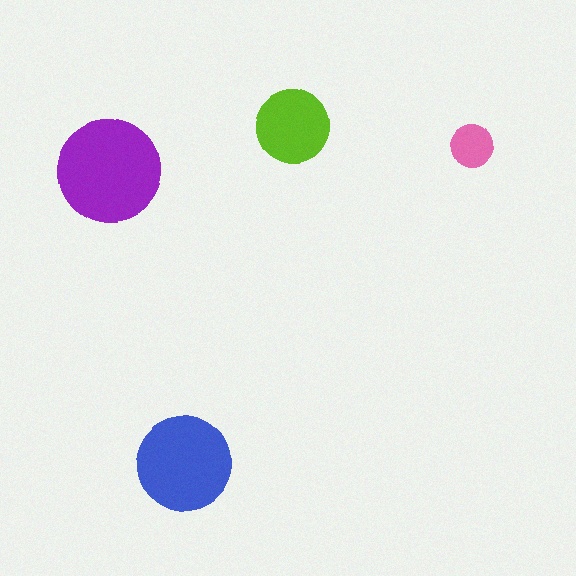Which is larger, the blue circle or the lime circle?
The blue one.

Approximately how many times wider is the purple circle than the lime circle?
About 1.5 times wider.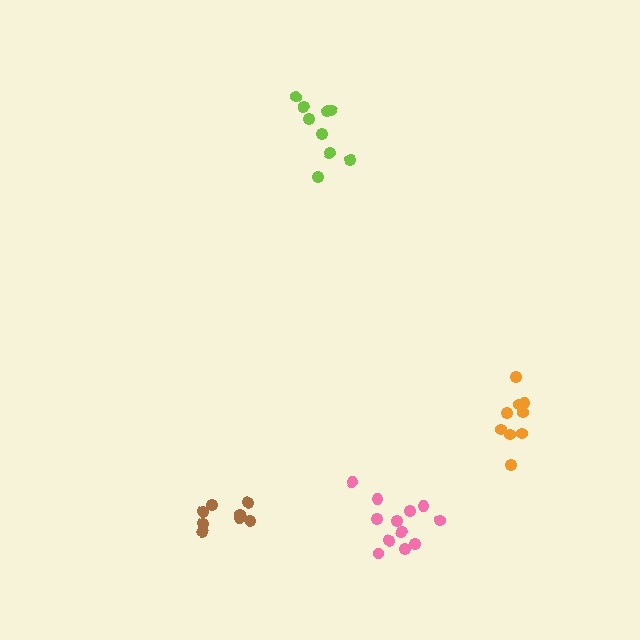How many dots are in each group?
Group 1: 12 dots, Group 2: 9 dots, Group 3: 9 dots, Group 4: 8 dots (38 total).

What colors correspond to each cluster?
The clusters are colored: pink, orange, lime, brown.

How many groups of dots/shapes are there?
There are 4 groups.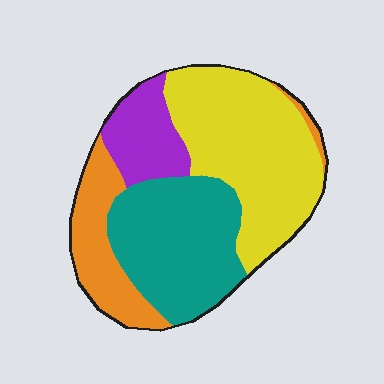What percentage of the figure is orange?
Orange takes up less than a quarter of the figure.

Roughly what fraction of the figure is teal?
Teal takes up between a quarter and a half of the figure.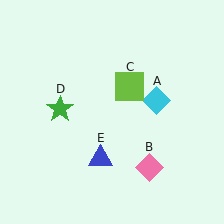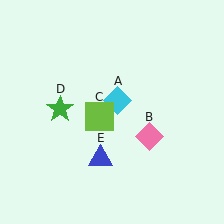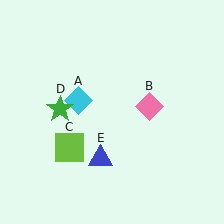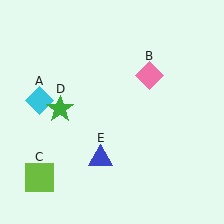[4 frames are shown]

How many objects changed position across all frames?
3 objects changed position: cyan diamond (object A), pink diamond (object B), lime square (object C).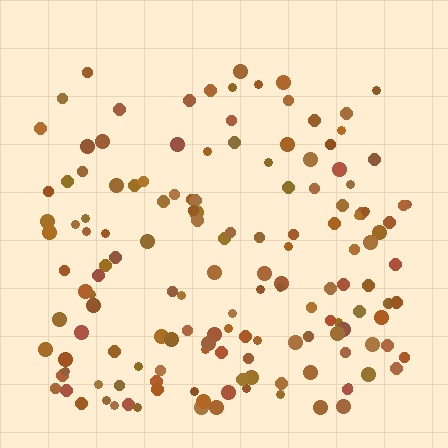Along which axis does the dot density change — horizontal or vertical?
Vertical.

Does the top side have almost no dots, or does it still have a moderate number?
Still a moderate number, just noticeably fewer than the bottom.